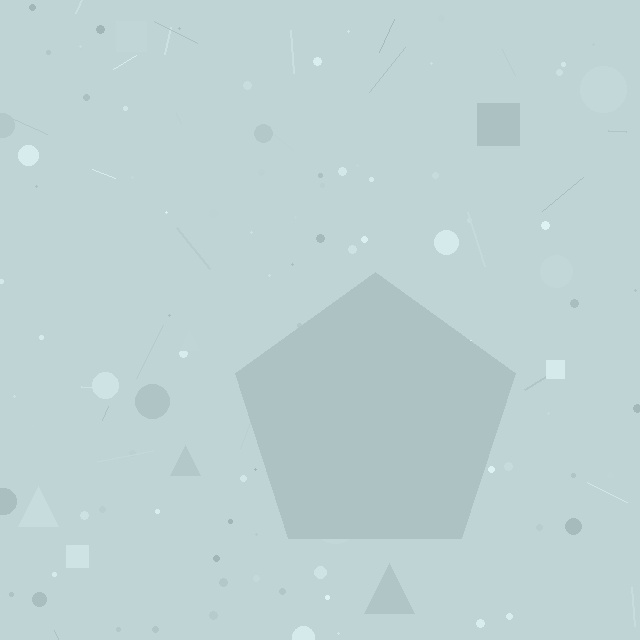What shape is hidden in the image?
A pentagon is hidden in the image.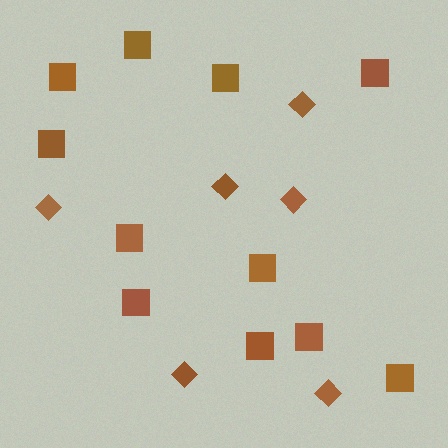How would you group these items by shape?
There are 2 groups: one group of diamonds (6) and one group of squares (11).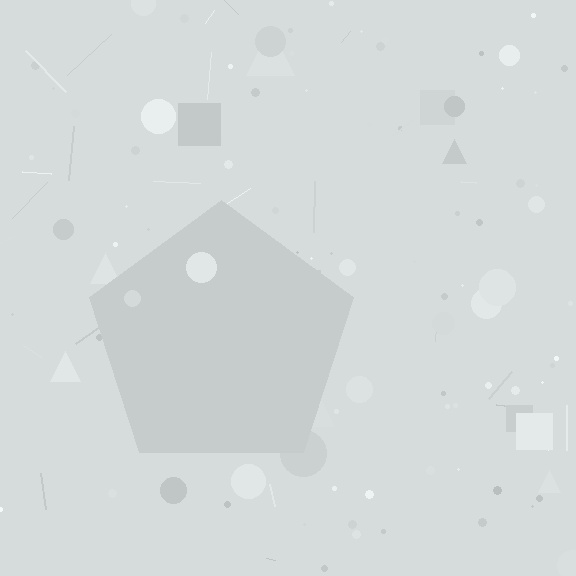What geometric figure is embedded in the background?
A pentagon is embedded in the background.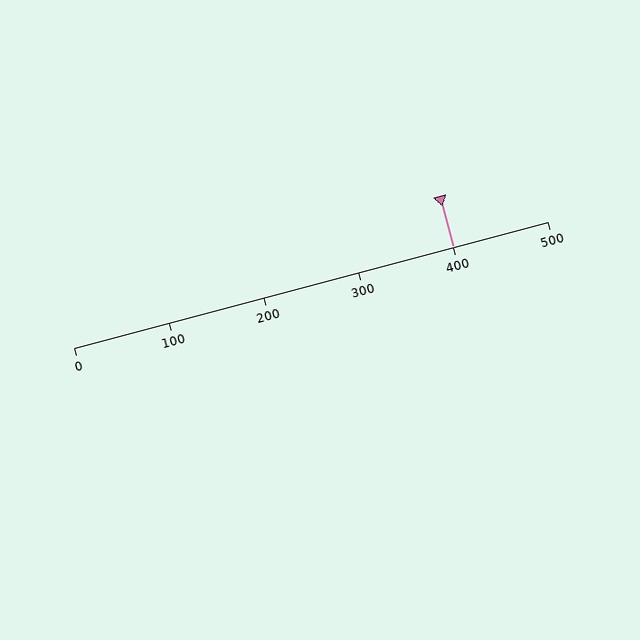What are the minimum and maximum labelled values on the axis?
The axis runs from 0 to 500.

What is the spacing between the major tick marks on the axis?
The major ticks are spaced 100 apart.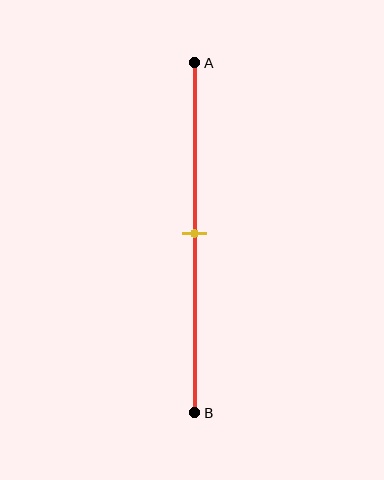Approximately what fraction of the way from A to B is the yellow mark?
The yellow mark is approximately 50% of the way from A to B.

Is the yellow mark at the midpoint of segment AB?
Yes, the mark is approximately at the midpoint.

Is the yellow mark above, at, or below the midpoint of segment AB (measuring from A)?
The yellow mark is approximately at the midpoint of segment AB.